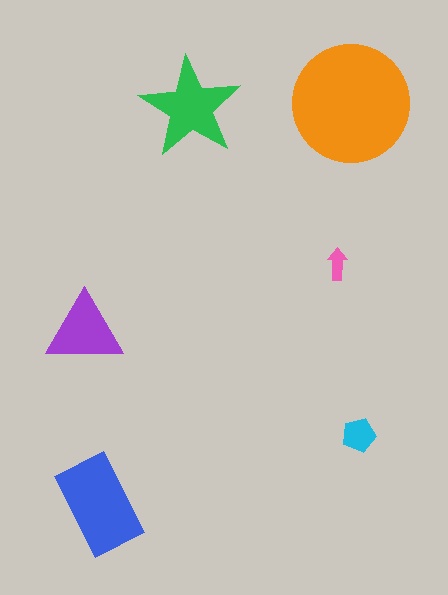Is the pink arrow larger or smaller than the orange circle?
Smaller.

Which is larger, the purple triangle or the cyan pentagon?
The purple triangle.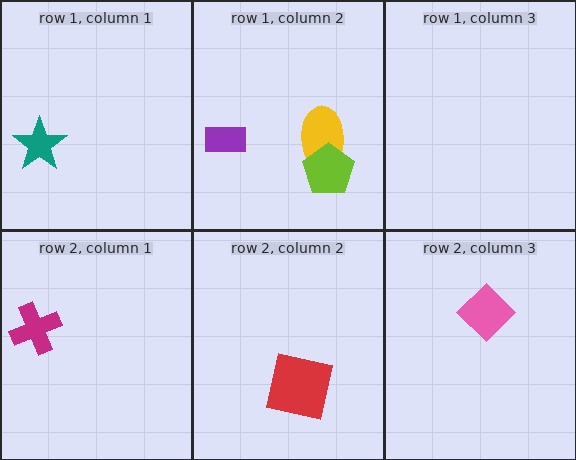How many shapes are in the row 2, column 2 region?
1.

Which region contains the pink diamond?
The row 2, column 3 region.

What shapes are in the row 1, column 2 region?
The yellow ellipse, the purple rectangle, the lime pentagon.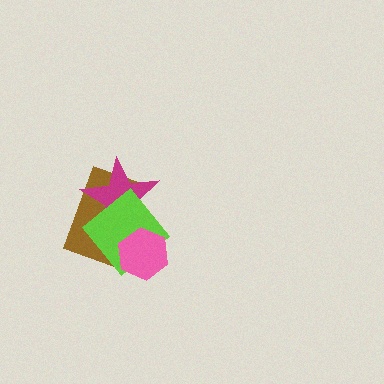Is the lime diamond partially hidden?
Yes, it is partially covered by another shape.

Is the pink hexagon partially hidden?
No, no other shape covers it.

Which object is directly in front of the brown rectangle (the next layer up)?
The magenta star is directly in front of the brown rectangle.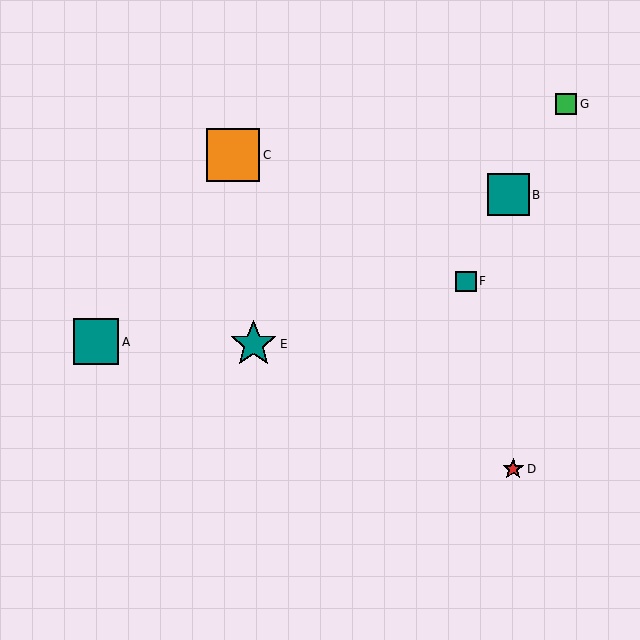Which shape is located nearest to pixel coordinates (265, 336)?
The teal star (labeled E) at (253, 344) is nearest to that location.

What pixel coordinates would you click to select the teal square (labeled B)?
Click at (508, 195) to select the teal square B.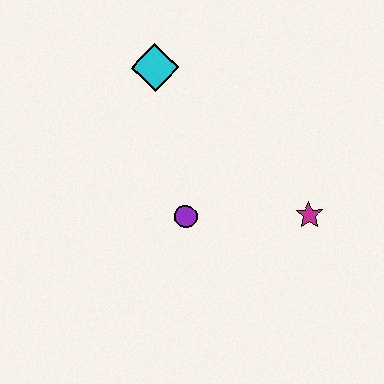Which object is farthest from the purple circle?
The cyan diamond is farthest from the purple circle.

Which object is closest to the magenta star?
The purple circle is closest to the magenta star.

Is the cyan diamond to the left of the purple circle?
Yes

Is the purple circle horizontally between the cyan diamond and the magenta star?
Yes